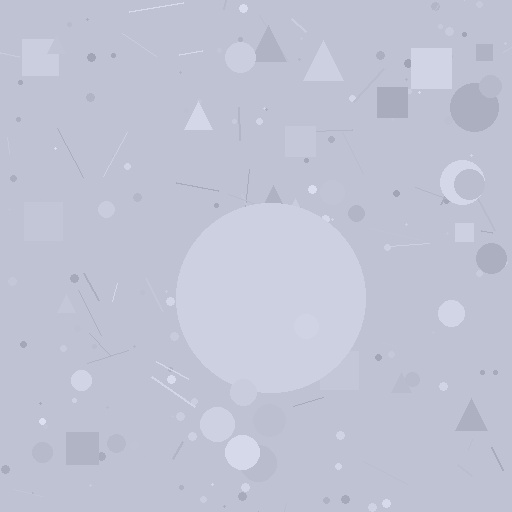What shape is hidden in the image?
A circle is hidden in the image.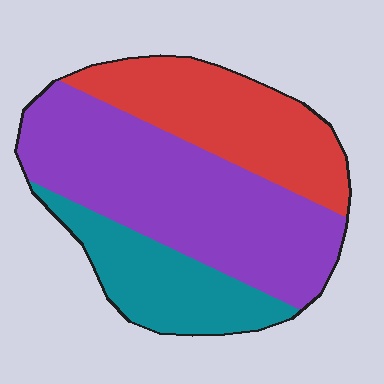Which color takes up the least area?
Teal, at roughly 20%.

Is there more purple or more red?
Purple.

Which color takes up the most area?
Purple, at roughly 50%.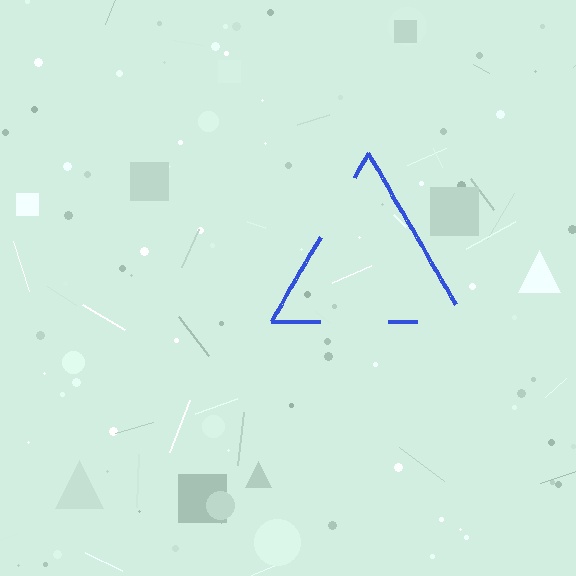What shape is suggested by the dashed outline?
The dashed outline suggests a triangle.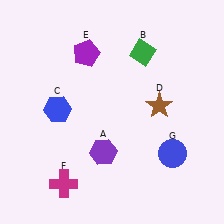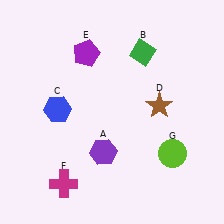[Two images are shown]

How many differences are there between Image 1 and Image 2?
There is 1 difference between the two images.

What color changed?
The circle (G) changed from blue in Image 1 to lime in Image 2.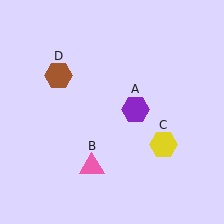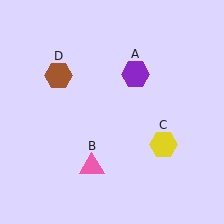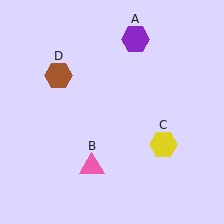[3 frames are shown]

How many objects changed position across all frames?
1 object changed position: purple hexagon (object A).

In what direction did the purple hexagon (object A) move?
The purple hexagon (object A) moved up.